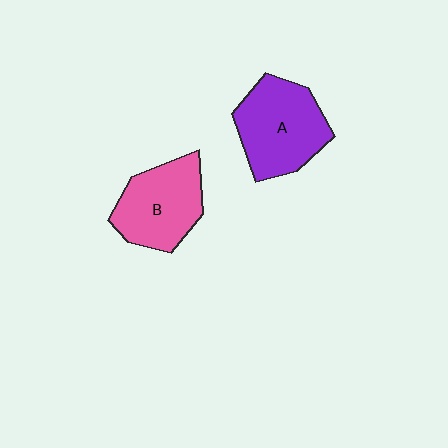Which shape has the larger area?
Shape A (purple).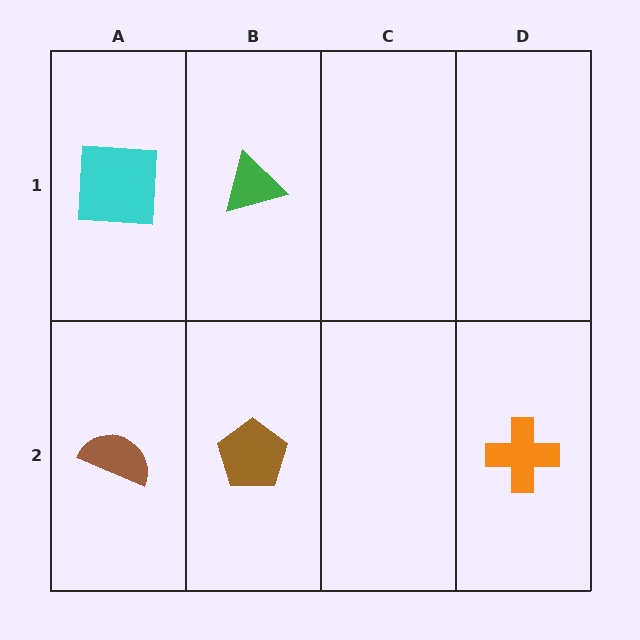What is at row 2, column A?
A brown semicircle.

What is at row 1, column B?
A green triangle.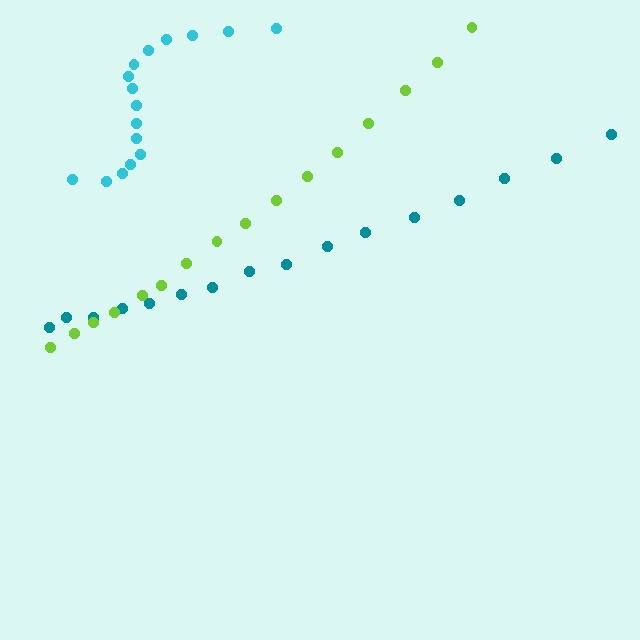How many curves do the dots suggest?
There are 3 distinct paths.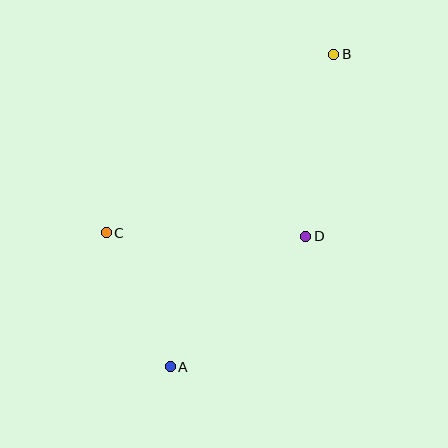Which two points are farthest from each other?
Points A and B are farthest from each other.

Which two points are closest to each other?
Points A and C are closest to each other.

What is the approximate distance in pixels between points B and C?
The distance between B and C is approximately 289 pixels.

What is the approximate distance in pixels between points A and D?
The distance between A and D is approximately 188 pixels.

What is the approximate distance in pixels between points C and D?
The distance between C and D is approximately 200 pixels.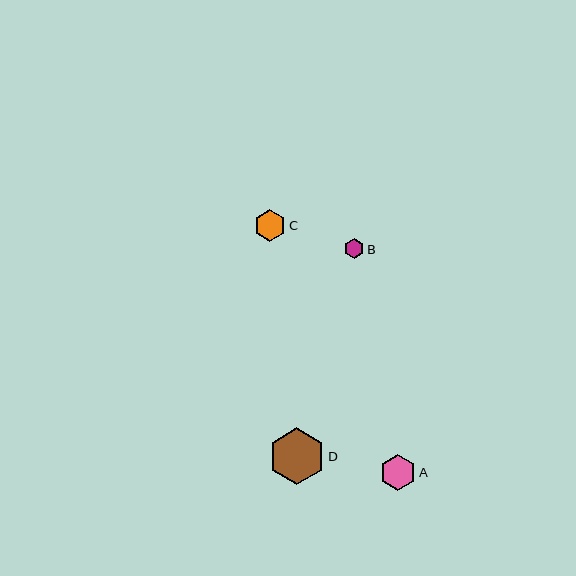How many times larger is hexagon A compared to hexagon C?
Hexagon A is approximately 1.1 times the size of hexagon C.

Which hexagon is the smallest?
Hexagon B is the smallest with a size of approximately 20 pixels.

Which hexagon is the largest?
Hexagon D is the largest with a size of approximately 56 pixels.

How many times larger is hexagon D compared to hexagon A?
Hexagon D is approximately 1.6 times the size of hexagon A.